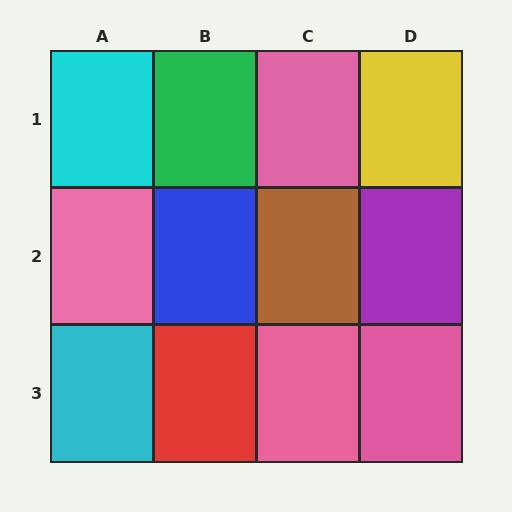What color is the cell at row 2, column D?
Purple.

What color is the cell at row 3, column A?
Cyan.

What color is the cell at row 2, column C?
Brown.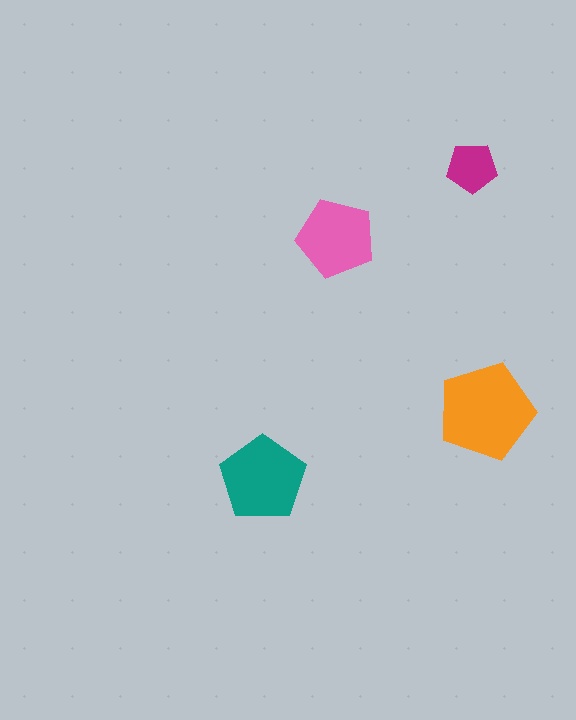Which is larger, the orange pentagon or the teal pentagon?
The orange one.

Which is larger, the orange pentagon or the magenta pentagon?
The orange one.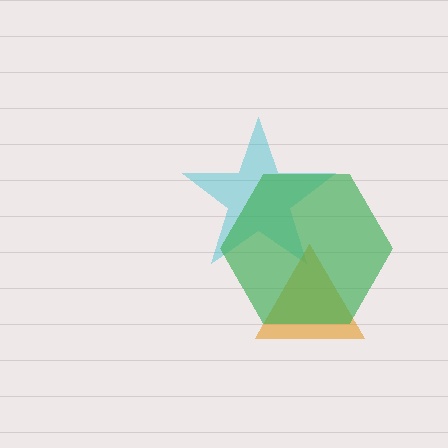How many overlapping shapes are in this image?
There are 3 overlapping shapes in the image.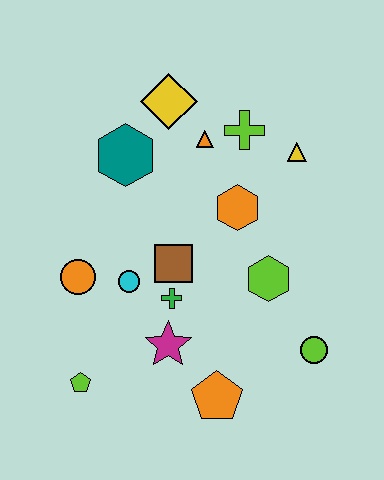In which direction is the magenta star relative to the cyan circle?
The magenta star is below the cyan circle.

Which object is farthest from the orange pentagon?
The yellow diamond is farthest from the orange pentagon.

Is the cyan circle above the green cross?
Yes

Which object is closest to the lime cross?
The orange triangle is closest to the lime cross.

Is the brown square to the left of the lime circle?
Yes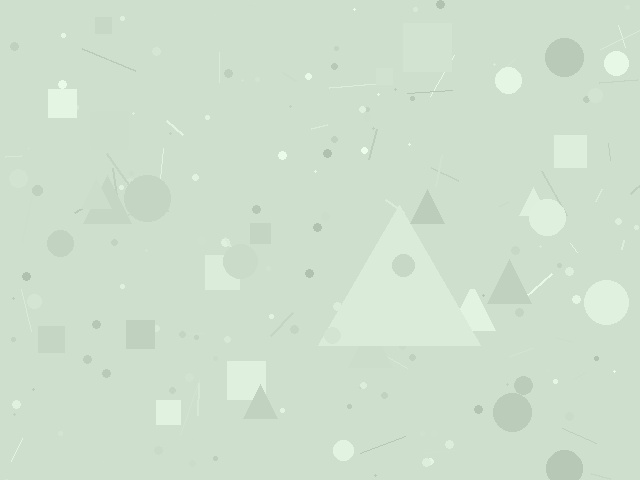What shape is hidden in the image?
A triangle is hidden in the image.